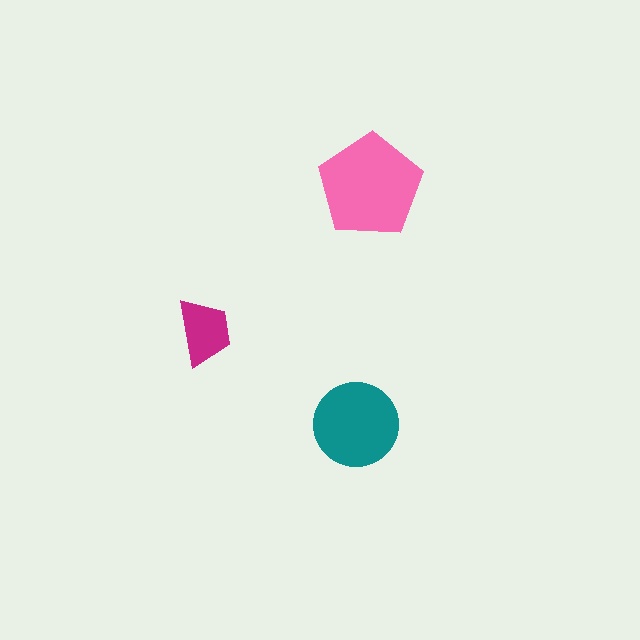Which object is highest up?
The pink pentagon is topmost.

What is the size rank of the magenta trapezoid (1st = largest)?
3rd.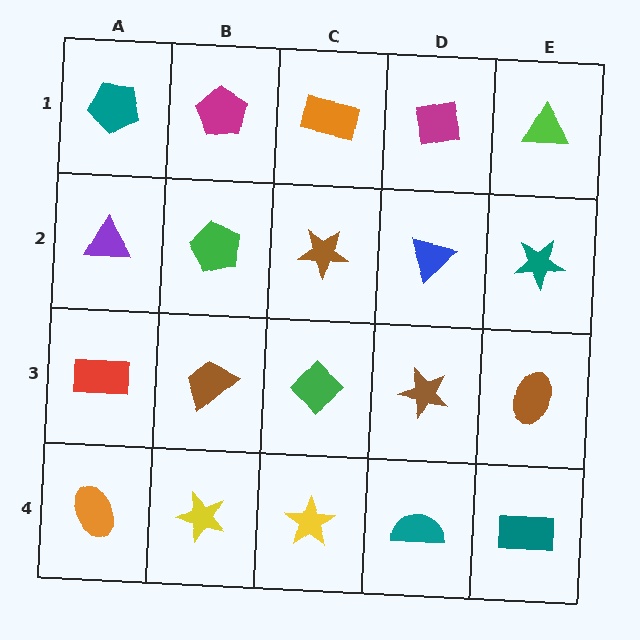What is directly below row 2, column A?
A red rectangle.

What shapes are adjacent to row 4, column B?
A brown trapezoid (row 3, column B), an orange ellipse (row 4, column A), a yellow star (row 4, column C).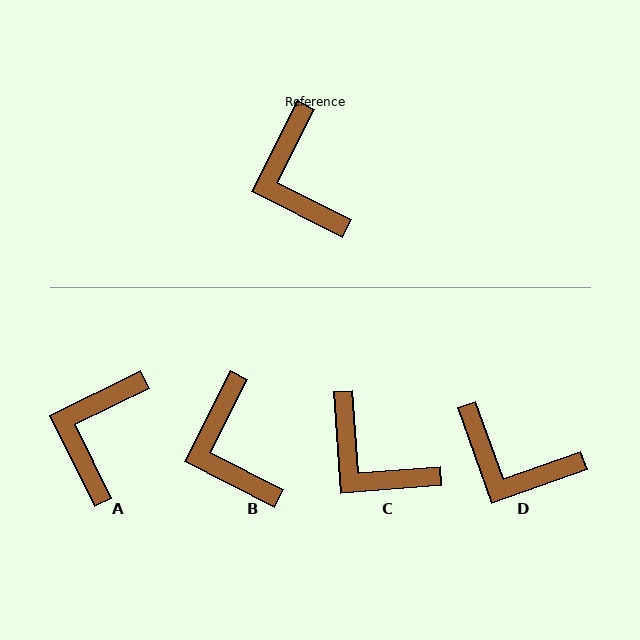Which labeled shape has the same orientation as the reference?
B.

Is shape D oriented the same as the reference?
No, it is off by about 46 degrees.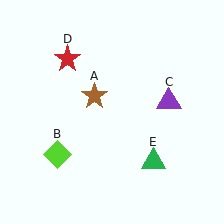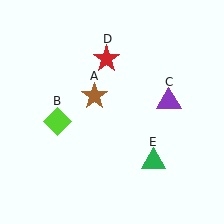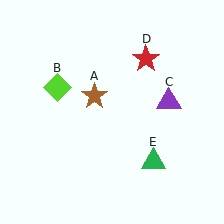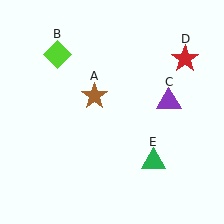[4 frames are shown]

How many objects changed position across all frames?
2 objects changed position: lime diamond (object B), red star (object D).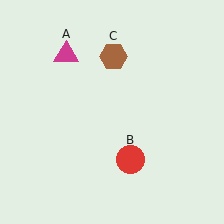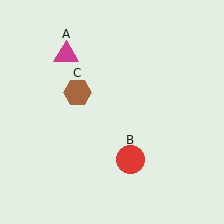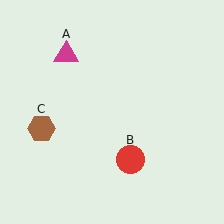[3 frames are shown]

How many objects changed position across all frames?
1 object changed position: brown hexagon (object C).